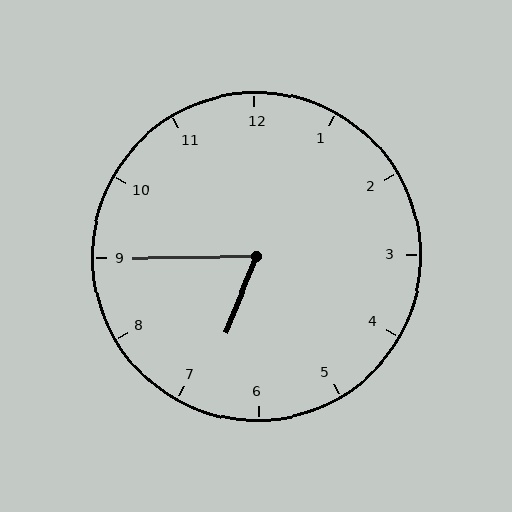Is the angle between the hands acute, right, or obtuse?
It is acute.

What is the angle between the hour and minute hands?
Approximately 68 degrees.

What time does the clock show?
6:45.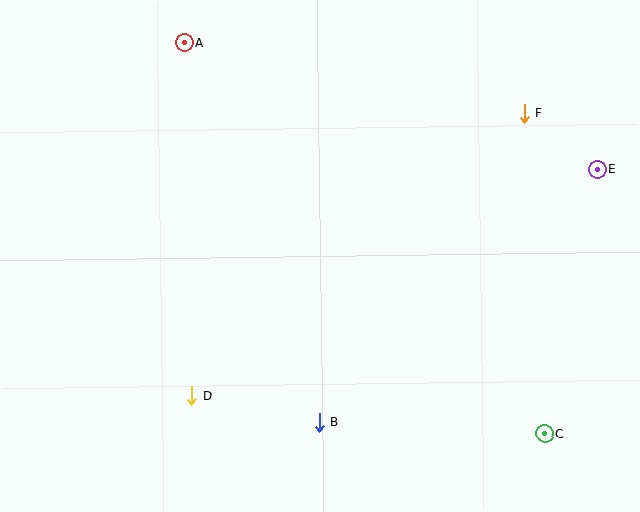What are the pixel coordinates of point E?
Point E is at (597, 170).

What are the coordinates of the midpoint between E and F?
The midpoint between E and F is at (561, 142).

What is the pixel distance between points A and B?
The distance between A and B is 403 pixels.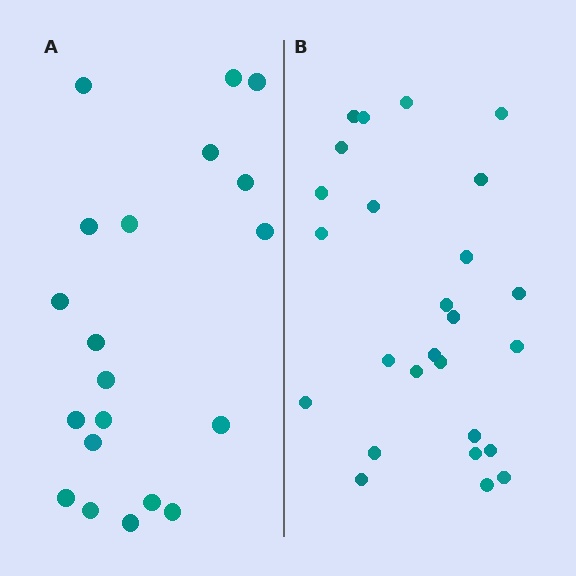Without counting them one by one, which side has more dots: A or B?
Region B (the right region) has more dots.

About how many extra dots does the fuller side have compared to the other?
Region B has about 6 more dots than region A.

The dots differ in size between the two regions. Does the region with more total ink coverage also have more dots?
No. Region A has more total ink coverage because its dots are larger, but region B actually contains more individual dots. Total area can be misleading — the number of items is what matters here.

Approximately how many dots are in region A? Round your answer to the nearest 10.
About 20 dots.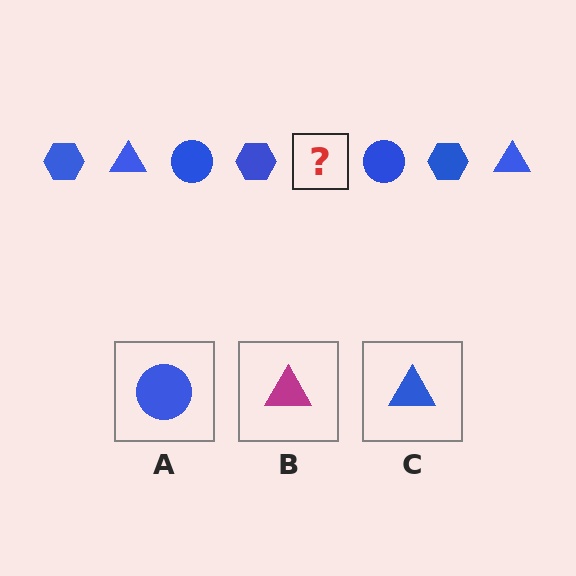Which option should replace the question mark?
Option C.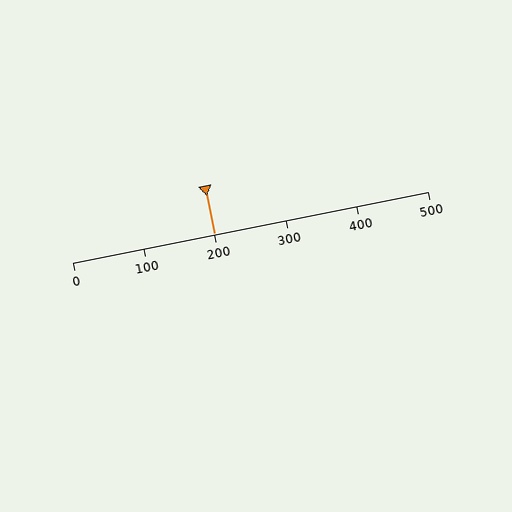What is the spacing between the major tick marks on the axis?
The major ticks are spaced 100 apart.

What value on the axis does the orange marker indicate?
The marker indicates approximately 200.